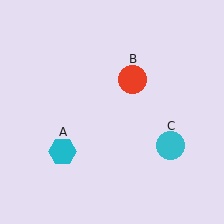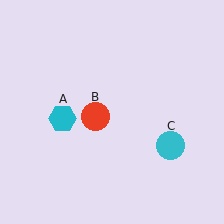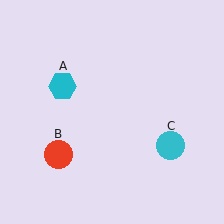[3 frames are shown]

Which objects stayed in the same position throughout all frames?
Cyan circle (object C) remained stationary.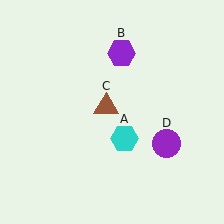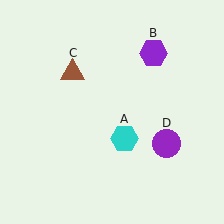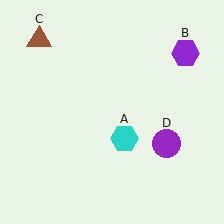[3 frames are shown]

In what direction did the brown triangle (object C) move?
The brown triangle (object C) moved up and to the left.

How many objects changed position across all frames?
2 objects changed position: purple hexagon (object B), brown triangle (object C).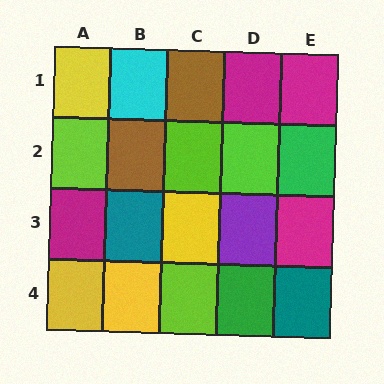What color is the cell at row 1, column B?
Cyan.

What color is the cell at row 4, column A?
Yellow.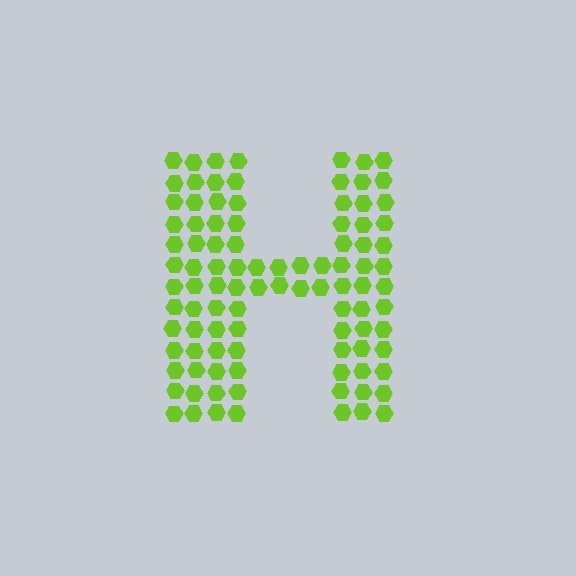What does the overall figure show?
The overall figure shows the letter H.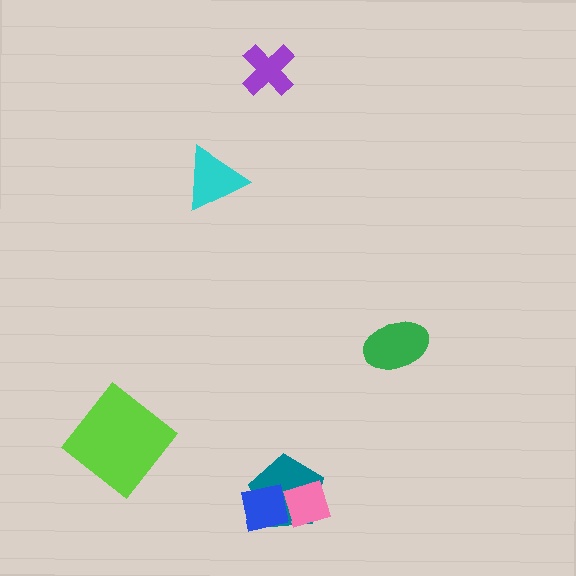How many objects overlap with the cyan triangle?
0 objects overlap with the cyan triangle.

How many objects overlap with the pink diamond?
2 objects overlap with the pink diamond.